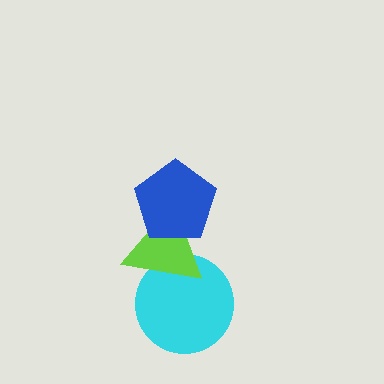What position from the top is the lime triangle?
The lime triangle is 2nd from the top.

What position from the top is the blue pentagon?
The blue pentagon is 1st from the top.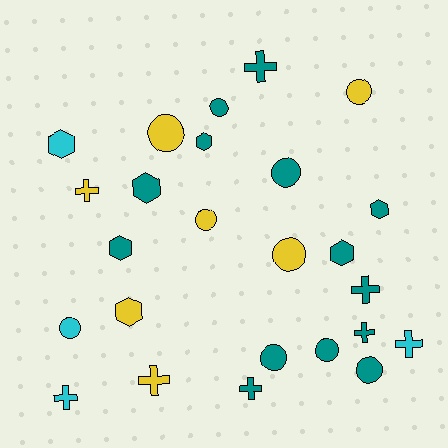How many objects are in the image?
There are 25 objects.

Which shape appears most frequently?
Circle, with 10 objects.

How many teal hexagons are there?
There are 5 teal hexagons.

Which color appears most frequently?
Teal, with 14 objects.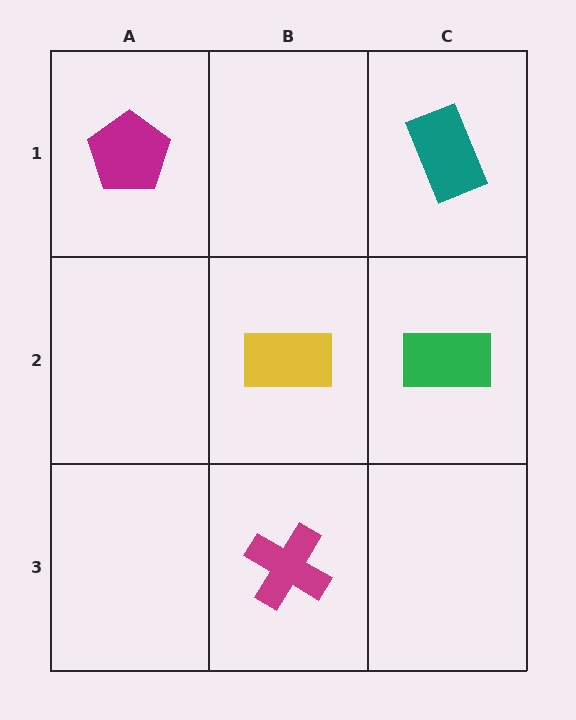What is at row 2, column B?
A yellow rectangle.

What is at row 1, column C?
A teal rectangle.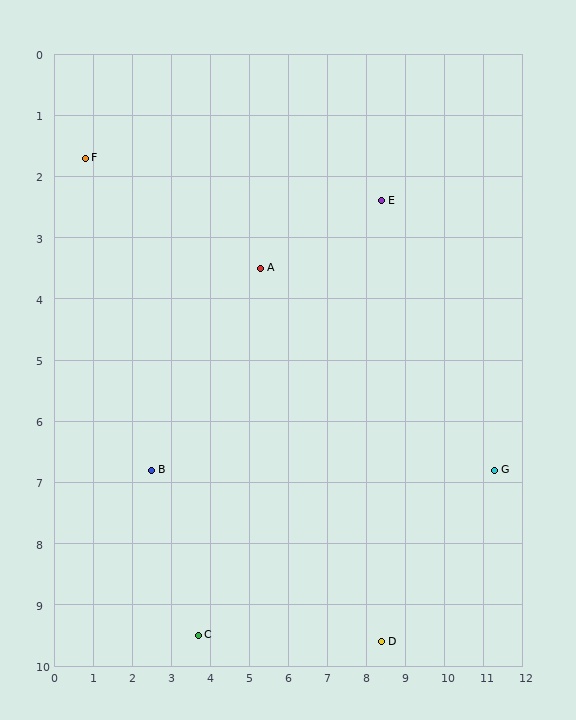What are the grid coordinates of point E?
Point E is at approximately (8.4, 2.4).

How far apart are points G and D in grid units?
Points G and D are about 4.0 grid units apart.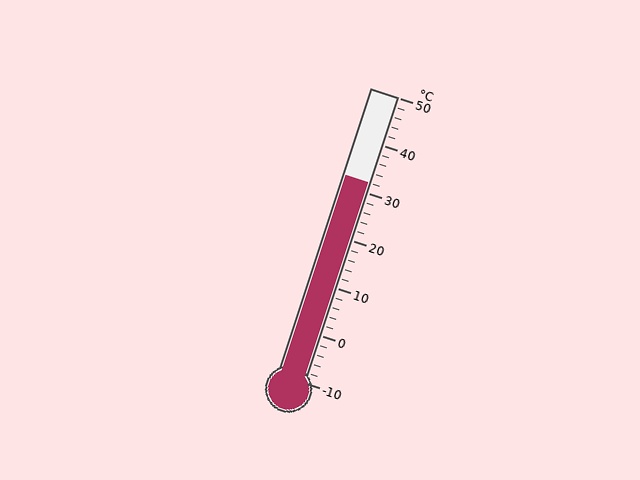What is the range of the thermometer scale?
The thermometer scale ranges from -10°C to 50°C.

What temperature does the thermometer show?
The thermometer shows approximately 32°C.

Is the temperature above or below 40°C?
The temperature is below 40°C.